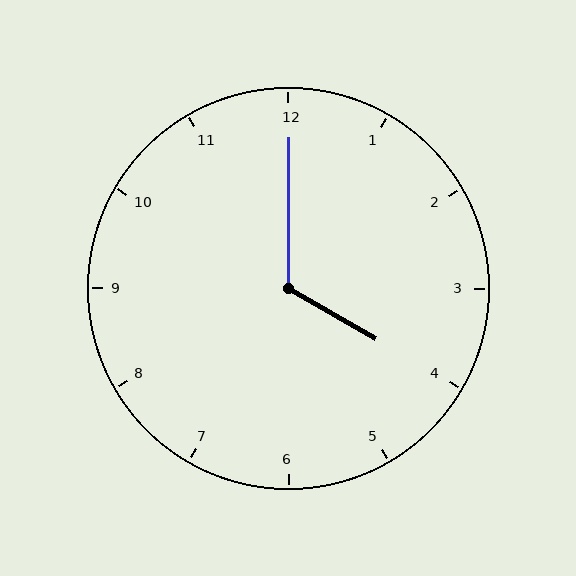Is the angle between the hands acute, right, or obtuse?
It is obtuse.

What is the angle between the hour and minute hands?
Approximately 120 degrees.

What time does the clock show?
4:00.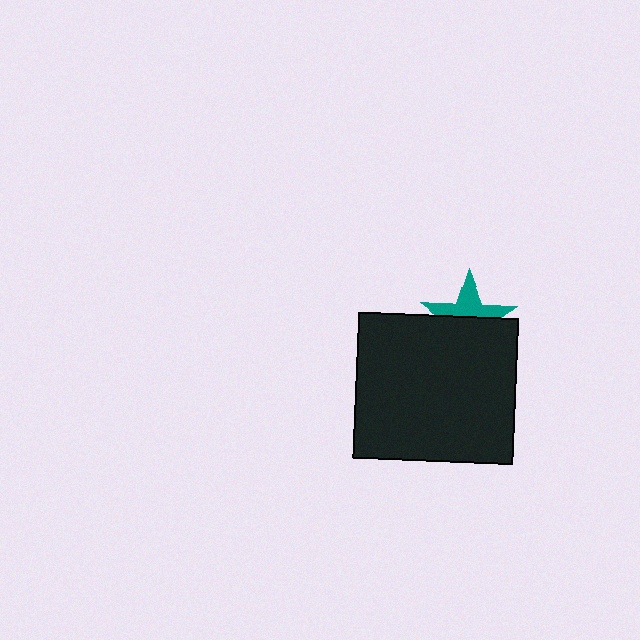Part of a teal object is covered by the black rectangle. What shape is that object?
It is a star.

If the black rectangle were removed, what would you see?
You would see the complete teal star.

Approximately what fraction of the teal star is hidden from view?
Roughly 54% of the teal star is hidden behind the black rectangle.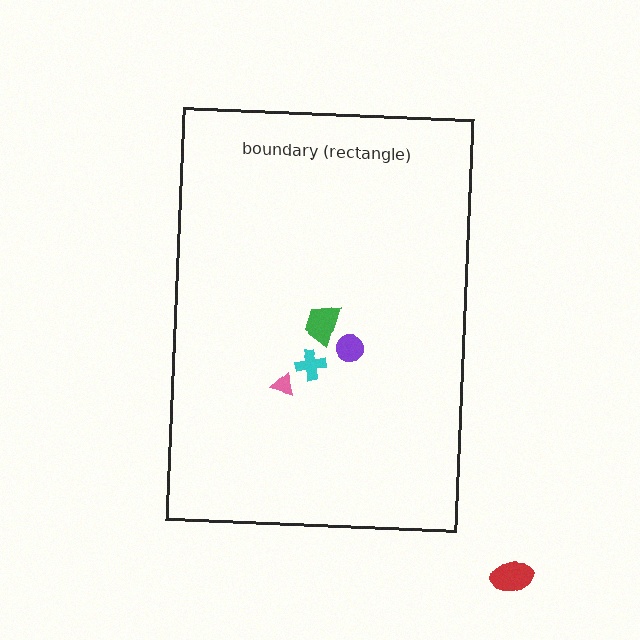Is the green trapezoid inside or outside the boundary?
Inside.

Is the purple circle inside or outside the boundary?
Inside.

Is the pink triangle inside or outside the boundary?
Inside.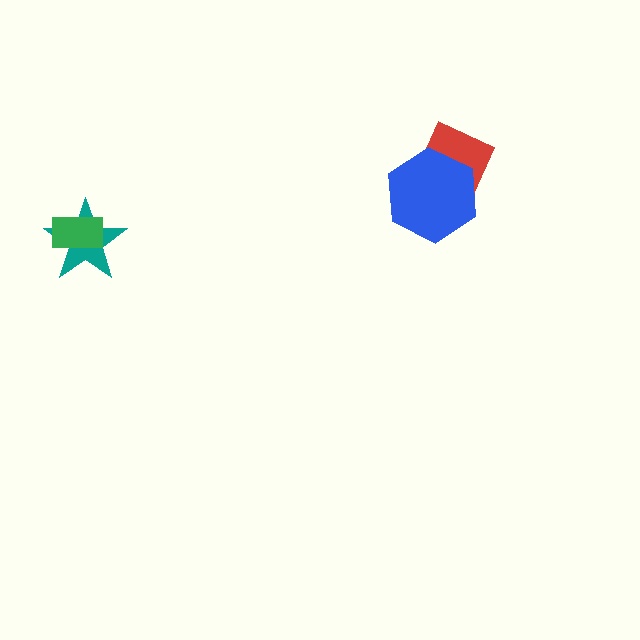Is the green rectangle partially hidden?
No, no other shape covers it.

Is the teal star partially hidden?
Yes, it is partially covered by another shape.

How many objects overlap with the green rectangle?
1 object overlaps with the green rectangle.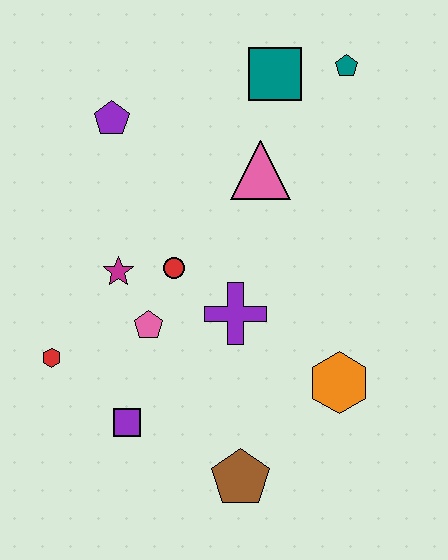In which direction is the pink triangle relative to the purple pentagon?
The pink triangle is to the right of the purple pentagon.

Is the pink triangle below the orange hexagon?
No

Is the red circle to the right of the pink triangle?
No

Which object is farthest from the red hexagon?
The teal pentagon is farthest from the red hexagon.